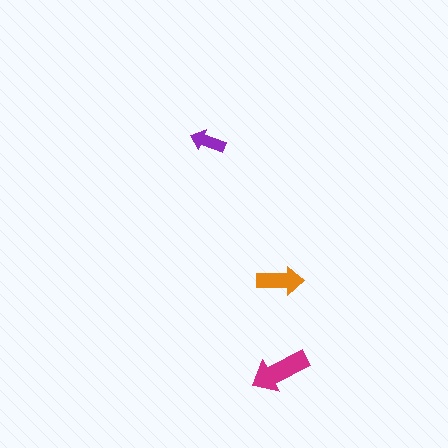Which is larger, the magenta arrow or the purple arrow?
The magenta one.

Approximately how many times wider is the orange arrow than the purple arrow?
About 1.5 times wider.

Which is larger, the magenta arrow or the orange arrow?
The magenta one.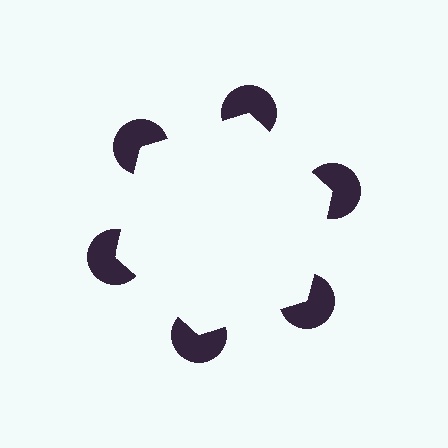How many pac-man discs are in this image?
There are 6 — one at each vertex of the illusory hexagon.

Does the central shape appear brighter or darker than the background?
It typically appears slightly brighter than the background, even though no actual brightness change is drawn.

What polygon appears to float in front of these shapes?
An illusory hexagon — its edges are inferred from the aligned wedge cuts in the pac-man discs, not physically drawn.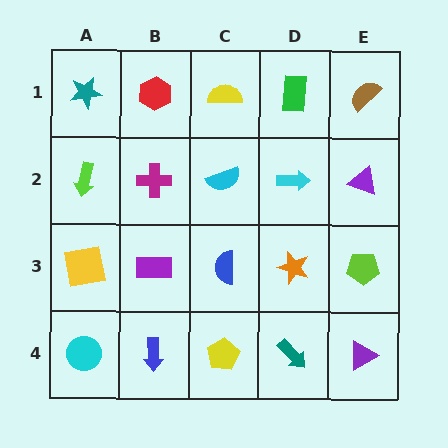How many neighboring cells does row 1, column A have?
2.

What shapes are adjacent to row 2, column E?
A brown semicircle (row 1, column E), a lime pentagon (row 3, column E), a cyan arrow (row 2, column D).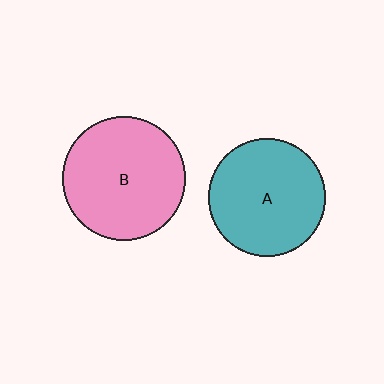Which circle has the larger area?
Circle B (pink).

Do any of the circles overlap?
No, none of the circles overlap.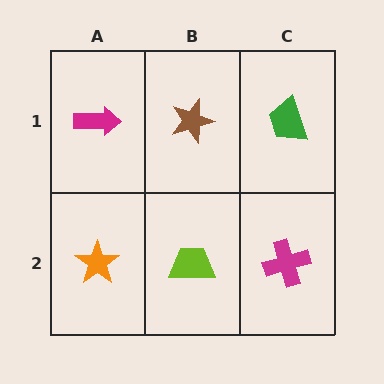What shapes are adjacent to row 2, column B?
A brown star (row 1, column B), an orange star (row 2, column A), a magenta cross (row 2, column C).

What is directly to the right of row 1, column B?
A green trapezoid.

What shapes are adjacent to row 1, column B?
A lime trapezoid (row 2, column B), a magenta arrow (row 1, column A), a green trapezoid (row 1, column C).